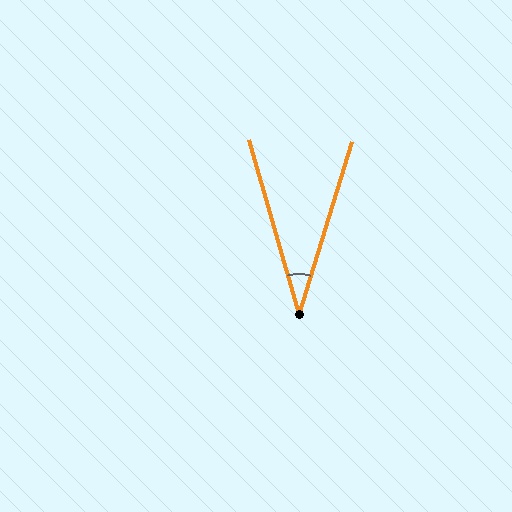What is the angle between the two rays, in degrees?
Approximately 33 degrees.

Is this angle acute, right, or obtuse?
It is acute.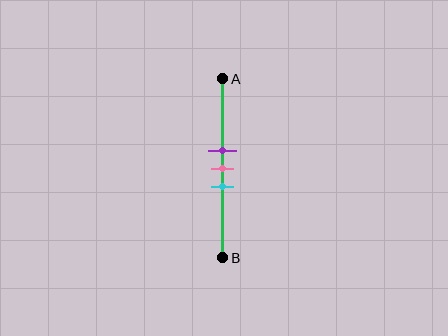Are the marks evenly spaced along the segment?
Yes, the marks are approximately evenly spaced.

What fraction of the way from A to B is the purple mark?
The purple mark is approximately 40% (0.4) of the way from A to B.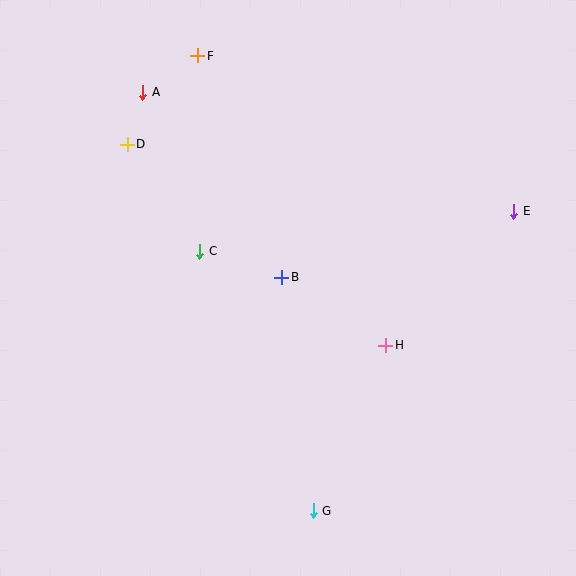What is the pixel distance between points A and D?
The distance between A and D is 54 pixels.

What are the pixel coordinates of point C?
Point C is at (200, 251).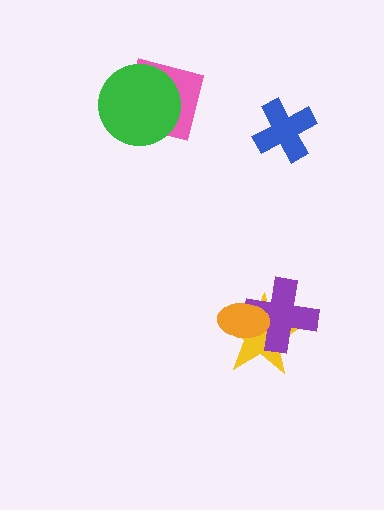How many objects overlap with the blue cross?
0 objects overlap with the blue cross.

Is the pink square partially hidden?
Yes, it is partially covered by another shape.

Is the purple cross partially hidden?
Yes, it is partially covered by another shape.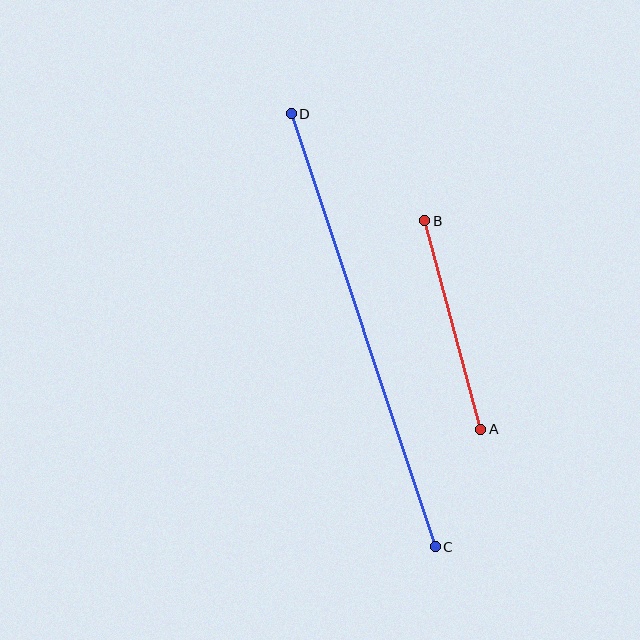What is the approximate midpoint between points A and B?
The midpoint is at approximately (453, 325) pixels.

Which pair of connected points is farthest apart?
Points C and D are farthest apart.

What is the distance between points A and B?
The distance is approximately 215 pixels.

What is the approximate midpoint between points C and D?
The midpoint is at approximately (363, 330) pixels.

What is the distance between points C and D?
The distance is approximately 456 pixels.